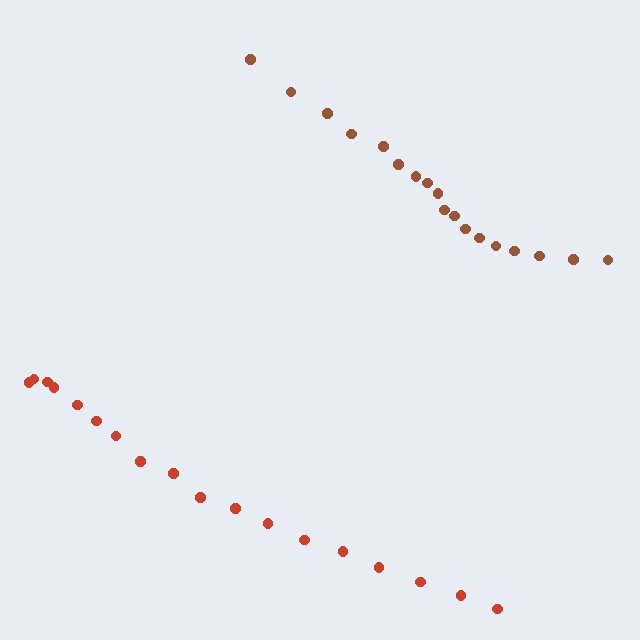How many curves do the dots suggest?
There are 2 distinct paths.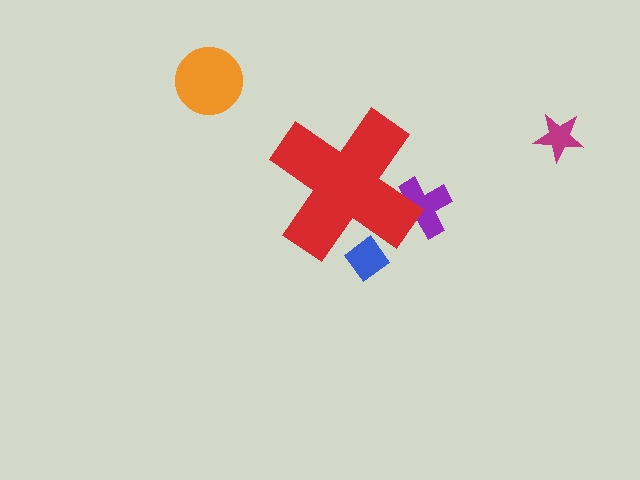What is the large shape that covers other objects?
A red cross.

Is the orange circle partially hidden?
No, the orange circle is fully visible.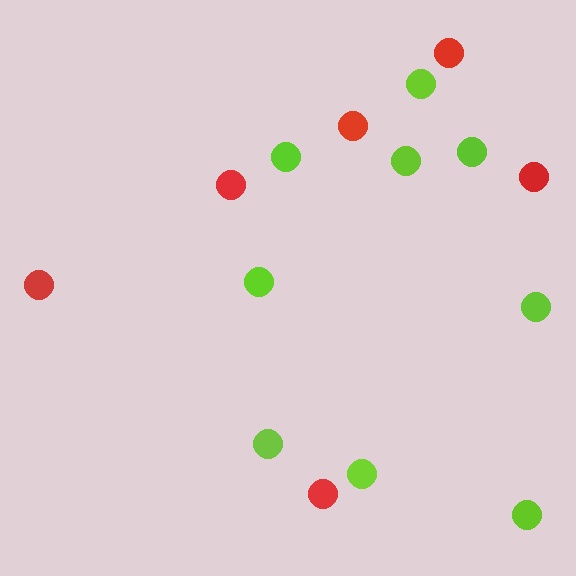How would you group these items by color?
There are 2 groups: one group of red circles (6) and one group of lime circles (9).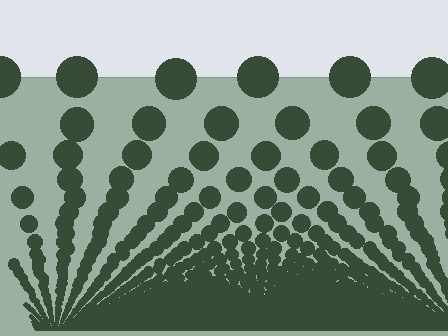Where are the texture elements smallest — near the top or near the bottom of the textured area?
Near the bottom.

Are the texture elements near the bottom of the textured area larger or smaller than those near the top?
Smaller. The gradient is inverted — elements near the bottom are smaller and denser.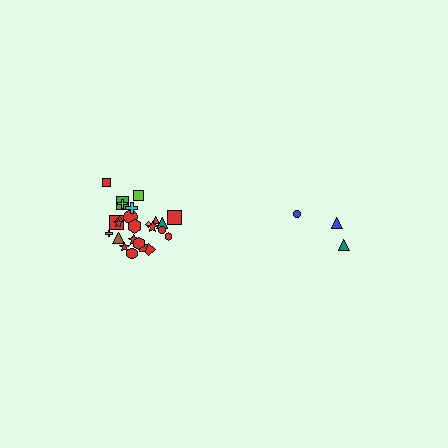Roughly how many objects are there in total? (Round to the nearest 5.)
Roughly 30 objects in total.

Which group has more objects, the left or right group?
The left group.